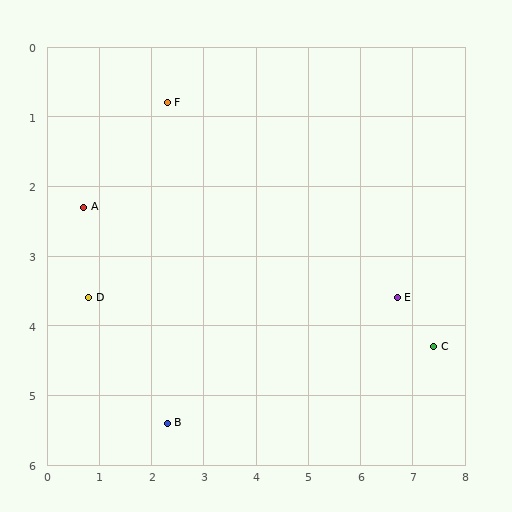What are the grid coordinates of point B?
Point B is at approximately (2.3, 5.4).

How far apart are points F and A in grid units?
Points F and A are about 2.2 grid units apart.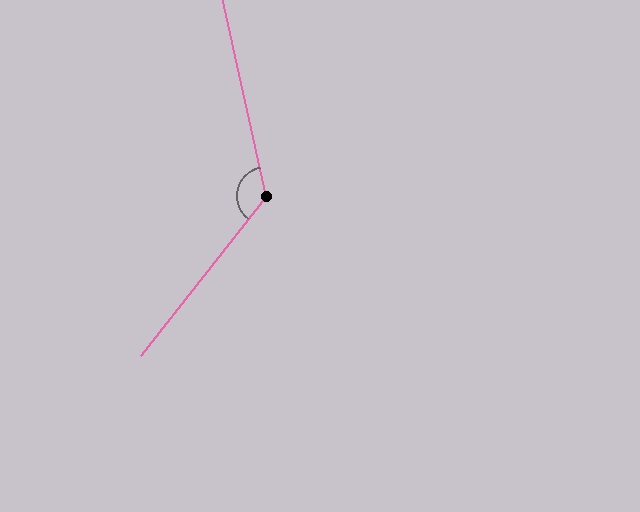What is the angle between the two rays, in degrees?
Approximately 129 degrees.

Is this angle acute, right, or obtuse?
It is obtuse.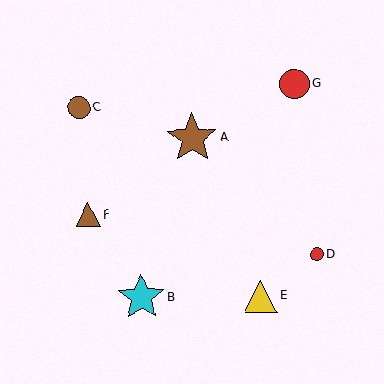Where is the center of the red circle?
The center of the red circle is at (317, 254).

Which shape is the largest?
The brown star (labeled A) is the largest.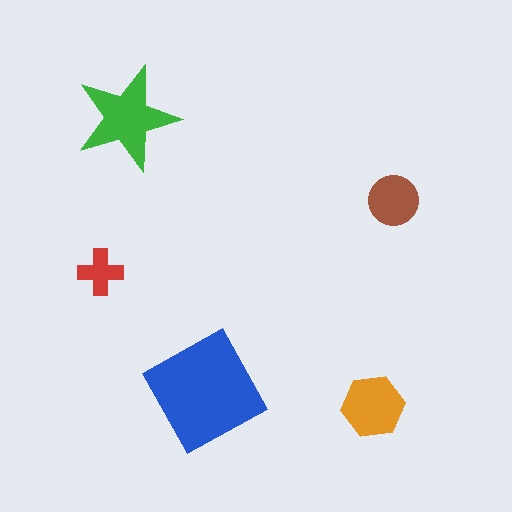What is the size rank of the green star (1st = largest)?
2nd.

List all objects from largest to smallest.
The blue square, the green star, the orange hexagon, the brown circle, the red cross.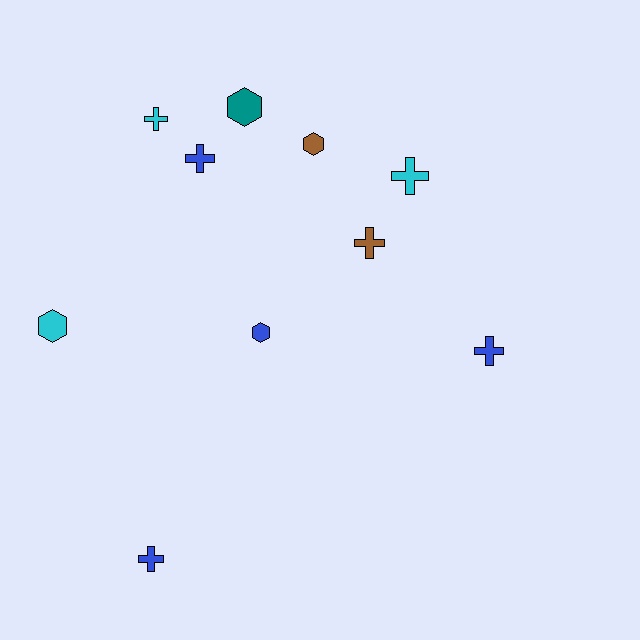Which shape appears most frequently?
Cross, with 6 objects.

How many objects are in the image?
There are 10 objects.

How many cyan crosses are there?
There are 2 cyan crosses.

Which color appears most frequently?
Blue, with 4 objects.